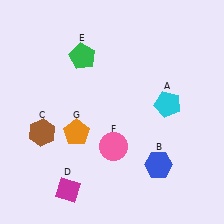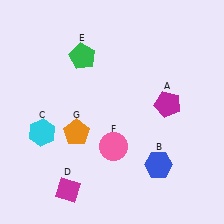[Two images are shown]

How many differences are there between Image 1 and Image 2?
There are 2 differences between the two images.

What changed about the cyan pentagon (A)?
In Image 1, A is cyan. In Image 2, it changed to magenta.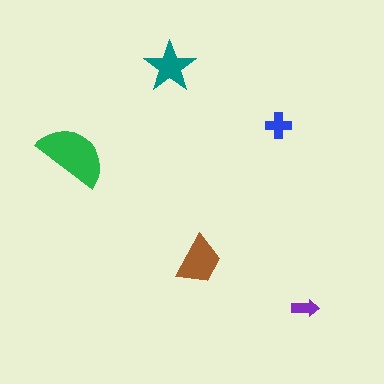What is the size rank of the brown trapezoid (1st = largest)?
2nd.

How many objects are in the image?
There are 5 objects in the image.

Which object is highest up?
The teal star is topmost.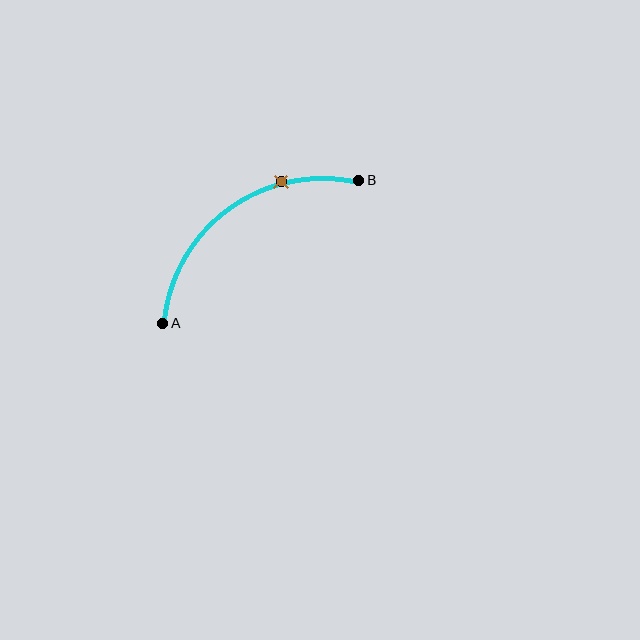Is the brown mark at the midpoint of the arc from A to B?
No. The brown mark lies on the arc but is closer to endpoint B. The arc midpoint would be at the point on the curve equidistant along the arc from both A and B.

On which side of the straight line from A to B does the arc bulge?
The arc bulges above and to the left of the straight line connecting A and B.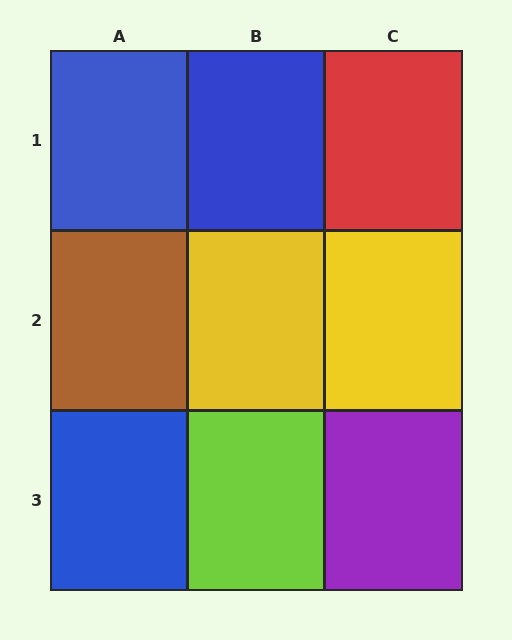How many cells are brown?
1 cell is brown.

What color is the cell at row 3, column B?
Lime.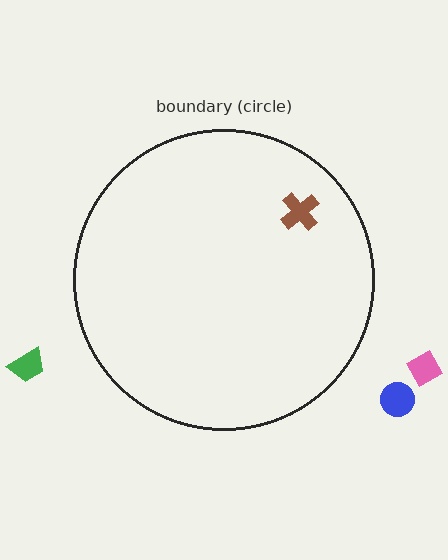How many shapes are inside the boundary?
1 inside, 3 outside.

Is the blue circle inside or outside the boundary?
Outside.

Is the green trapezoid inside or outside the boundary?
Outside.